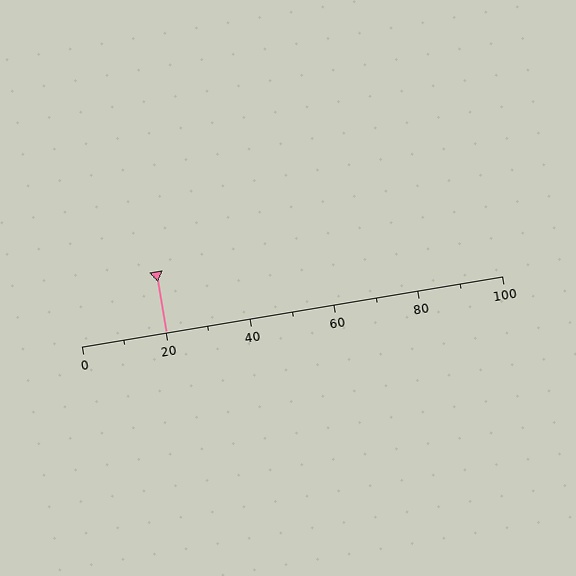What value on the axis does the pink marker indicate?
The marker indicates approximately 20.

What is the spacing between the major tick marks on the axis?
The major ticks are spaced 20 apart.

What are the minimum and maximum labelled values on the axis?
The axis runs from 0 to 100.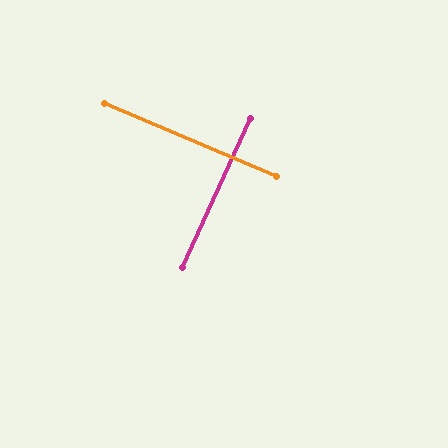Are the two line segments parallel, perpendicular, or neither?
Perpendicular — they meet at approximately 88°.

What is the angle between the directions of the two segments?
Approximately 88 degrees.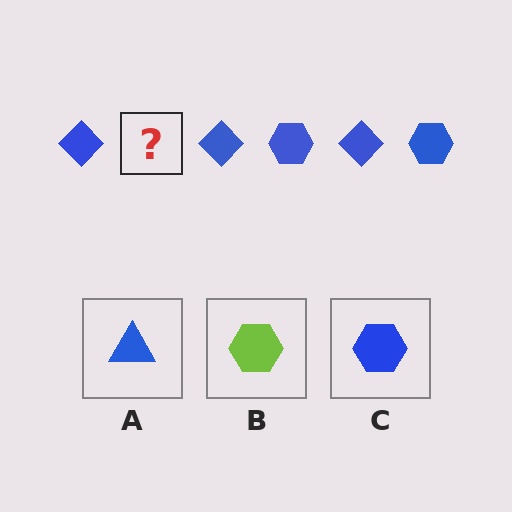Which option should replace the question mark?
Option C.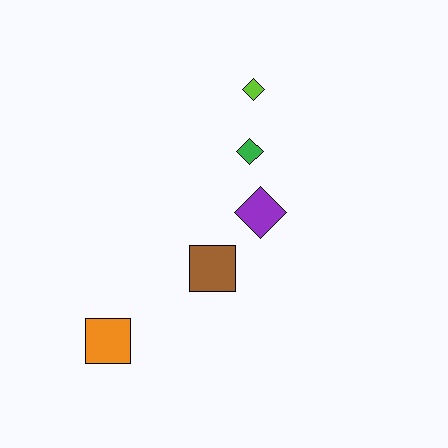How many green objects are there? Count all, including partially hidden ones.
There is 1 green object.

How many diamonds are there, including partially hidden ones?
There are 3 diamonds.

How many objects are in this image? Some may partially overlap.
There are 5 objects.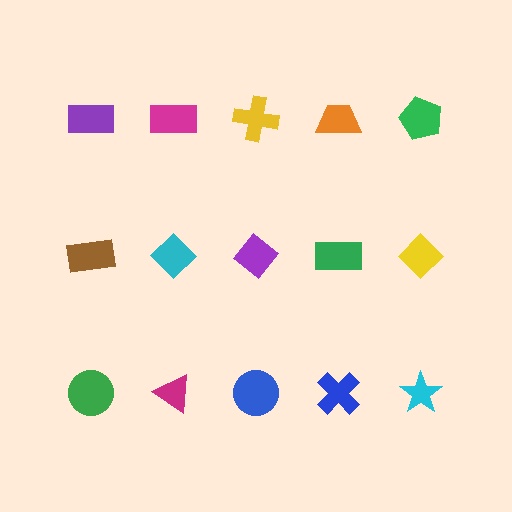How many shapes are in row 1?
5 shapes.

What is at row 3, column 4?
A blue cross.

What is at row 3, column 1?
A green circle.